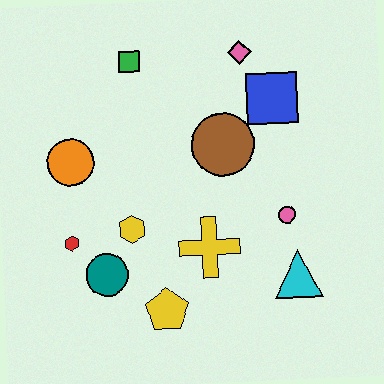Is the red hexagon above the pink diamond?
No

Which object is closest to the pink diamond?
The blue square is closest to the pink diamond.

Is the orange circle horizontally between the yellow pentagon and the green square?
No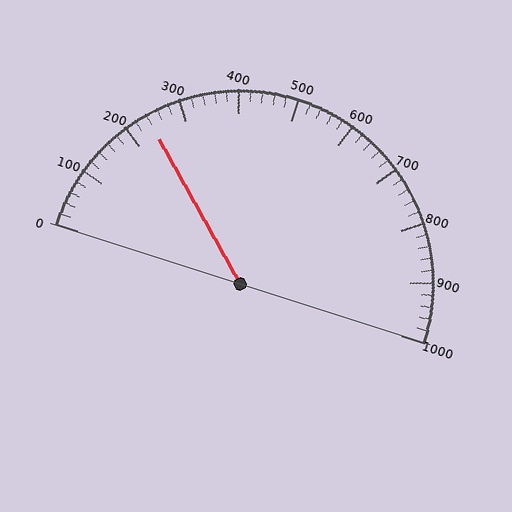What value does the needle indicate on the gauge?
The needle indicates approximately 240.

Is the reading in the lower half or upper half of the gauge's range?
The reading is in the lower half of the range (0 to 1000).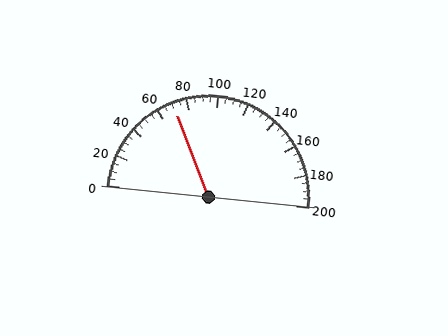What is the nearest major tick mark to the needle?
The nearest major tick mark is 80.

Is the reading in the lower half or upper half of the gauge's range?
The reading is in the lower half of the range (0 to 200).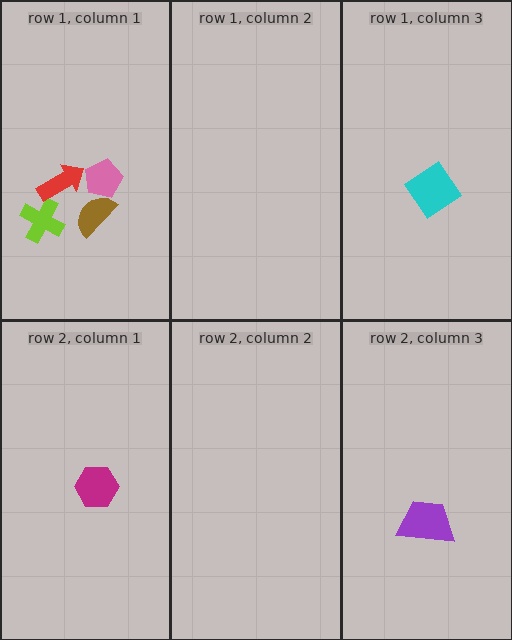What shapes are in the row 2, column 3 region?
The purple trapezoid.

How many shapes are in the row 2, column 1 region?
1.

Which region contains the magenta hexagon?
The row 2, column 1 region.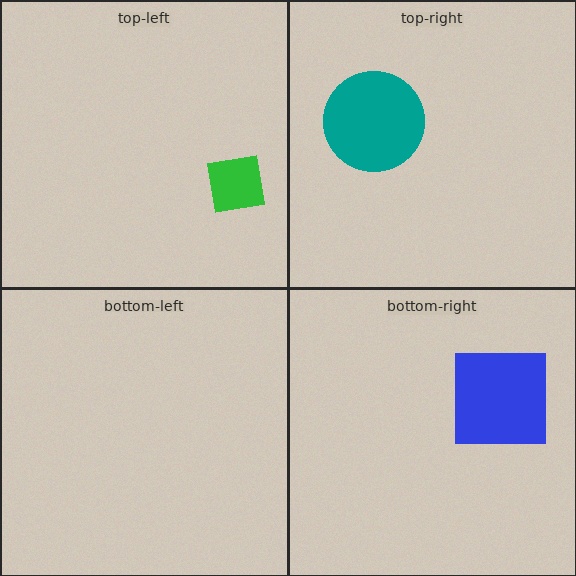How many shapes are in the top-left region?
1.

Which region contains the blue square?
The bottom-right region.